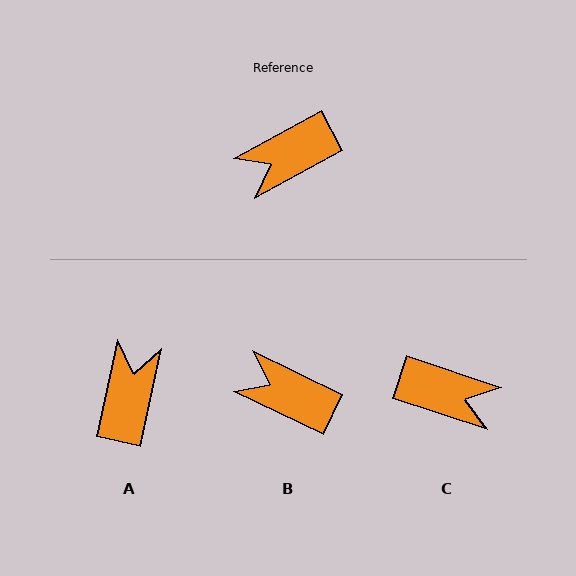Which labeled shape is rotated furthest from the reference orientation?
C, about 133 degrees away.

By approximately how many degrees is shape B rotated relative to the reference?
Approximately 54 degrees clockwise.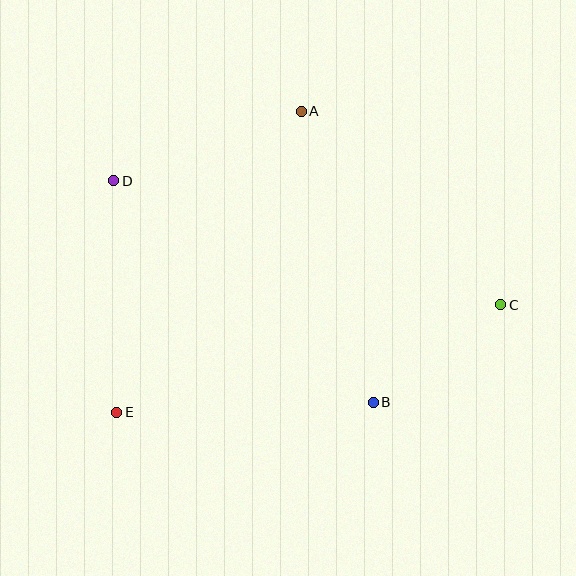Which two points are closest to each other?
Points B and C are closest to each other.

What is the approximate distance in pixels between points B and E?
The distance between B and E is approximately 256 pixels.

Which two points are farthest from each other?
Points C and D are farthest from each other.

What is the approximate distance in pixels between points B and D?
The distance between B and D is approximately 341 pixels.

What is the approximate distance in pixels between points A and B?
The distance between A and B is approximately 300 pixels.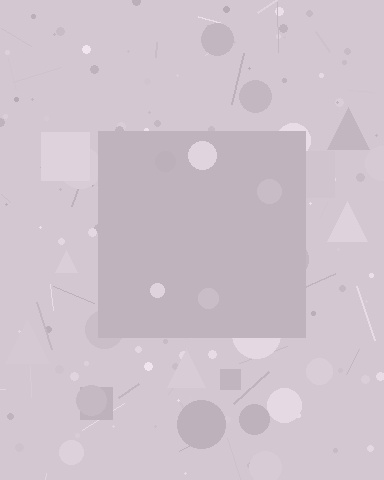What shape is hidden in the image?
A square is hidden in the image.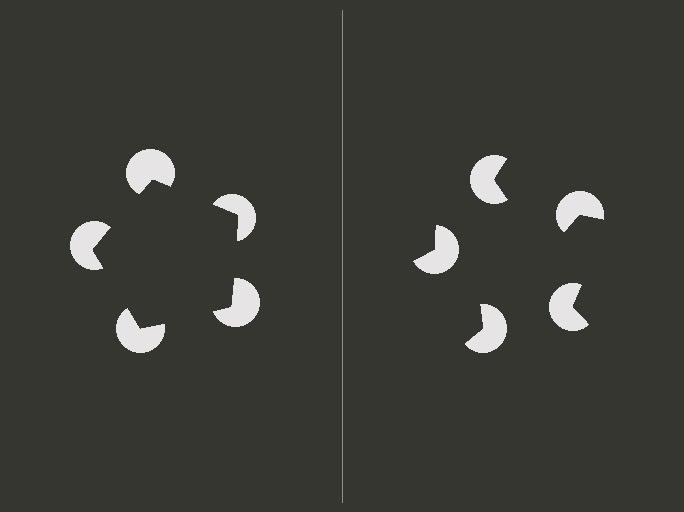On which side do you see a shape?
An illusory pentagon appears on the left side. On the right side the wedge cuts are rotated, so no coherent shape forms.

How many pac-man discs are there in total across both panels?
10 — 5 on each side.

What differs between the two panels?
The pac-man discs are positioned identically on both sides; only the wedge orientations differ. On the left they align to a pentagon; on the right they are misaligned.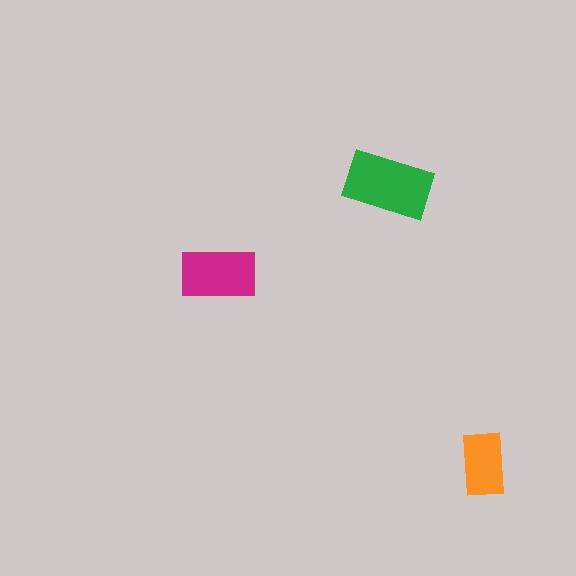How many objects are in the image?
There are 3 objects in the image.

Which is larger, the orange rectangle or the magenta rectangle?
The magenta one.